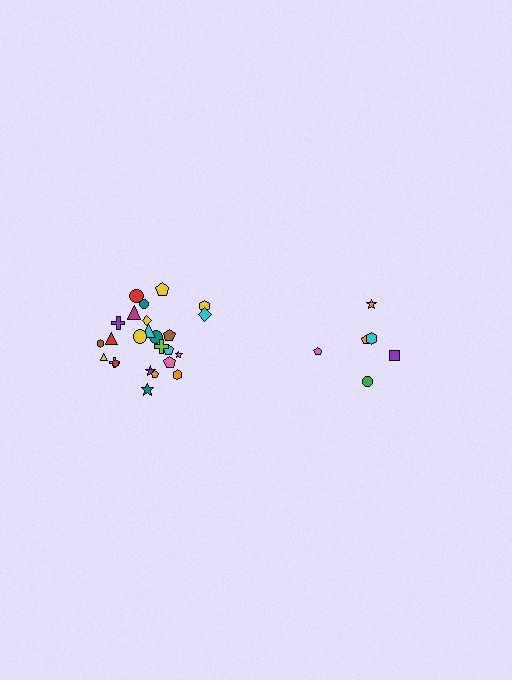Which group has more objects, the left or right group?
The left group.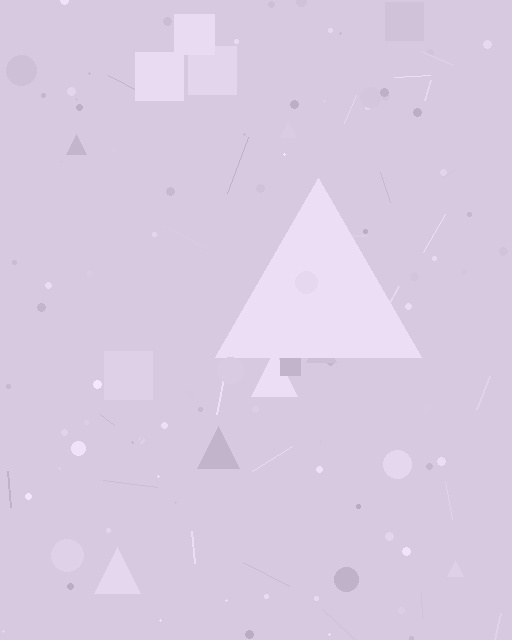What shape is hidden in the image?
A triangle is hidden in the image.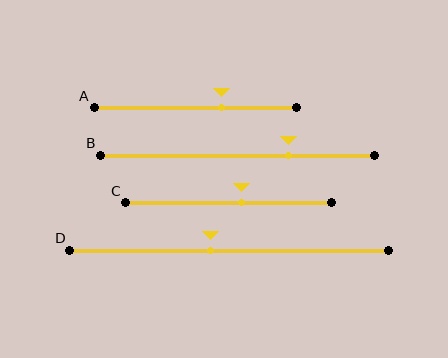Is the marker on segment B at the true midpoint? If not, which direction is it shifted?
No, the marker on segment B is shifted to the right by about 19% of the segment length.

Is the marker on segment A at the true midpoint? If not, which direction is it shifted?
No, the marker on segment A is shifted to the right by about 13% of the segment length.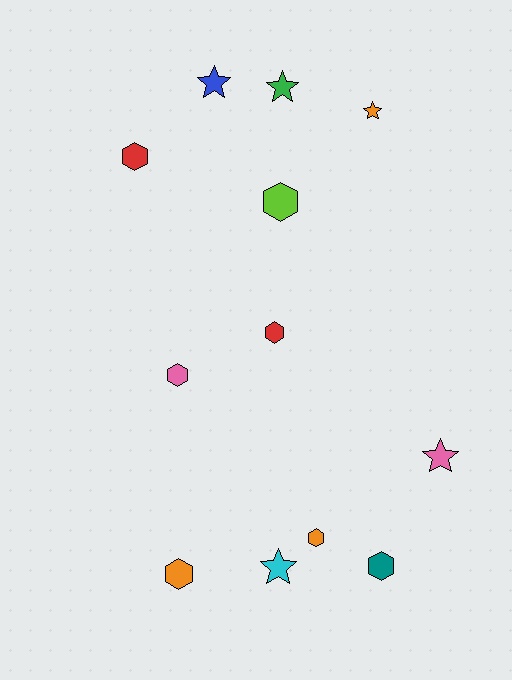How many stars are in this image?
There are 5 stars.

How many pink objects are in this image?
There are 2 pink objects.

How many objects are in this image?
There are 12 objects.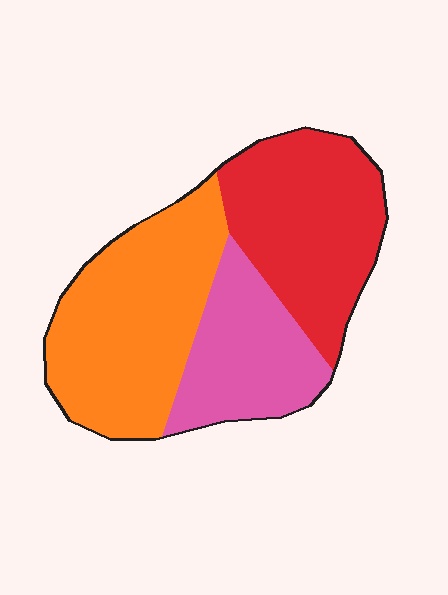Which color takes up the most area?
Orange, at roughly 40%.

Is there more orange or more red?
Orange.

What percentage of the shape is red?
Red covers about 35% of the shape.